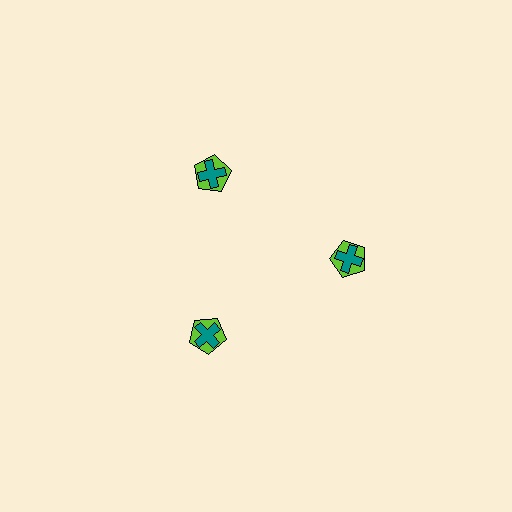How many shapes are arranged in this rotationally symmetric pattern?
There are 6 shapes, arranged in 3 groups of 2.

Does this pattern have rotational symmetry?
Yes, this pattern has 3-fold rotational symmetry. It looks the same after rotating 120 degrees around the center.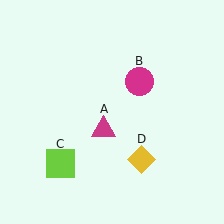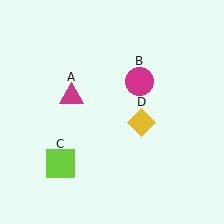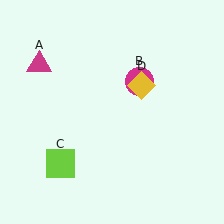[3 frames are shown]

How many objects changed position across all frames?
2 objects changed position: magenta triangle (object A), yellow diamond (object D).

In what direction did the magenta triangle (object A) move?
The magenta triangle (object A) moved up and to the left.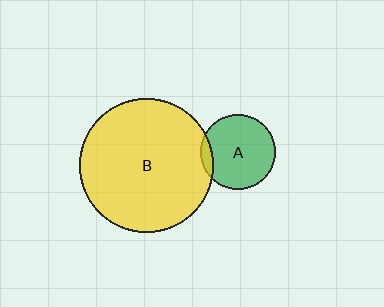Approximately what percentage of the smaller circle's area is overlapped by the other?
Approximately 10%.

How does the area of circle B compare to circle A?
Approximately 3.2 times.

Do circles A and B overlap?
Yes.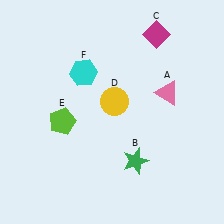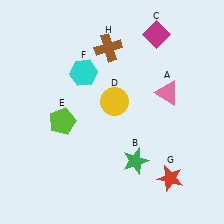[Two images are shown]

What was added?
A red star (G), a brown cross (H) were added in Image 2.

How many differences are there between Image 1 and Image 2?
There are 2 differences between the two images.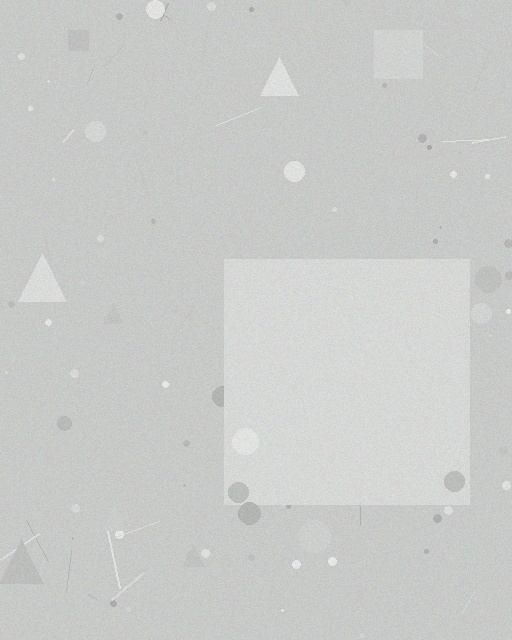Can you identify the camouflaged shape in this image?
The camouflaged shape is a square.